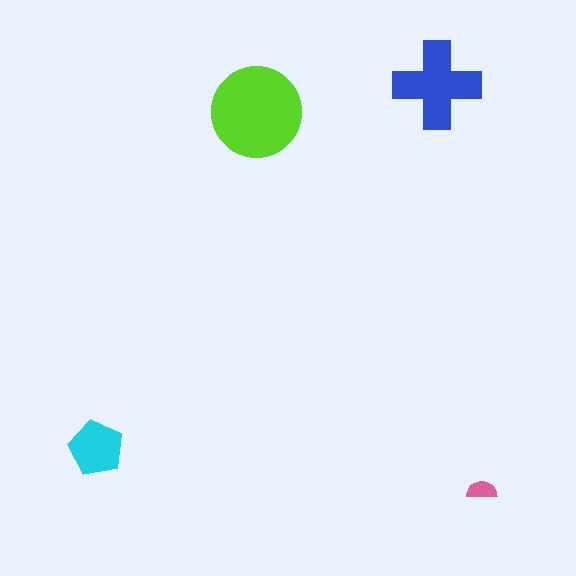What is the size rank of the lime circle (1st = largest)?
1st.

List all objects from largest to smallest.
The lime circle, the blue cross, the cyan pentagon, the pink semicircle.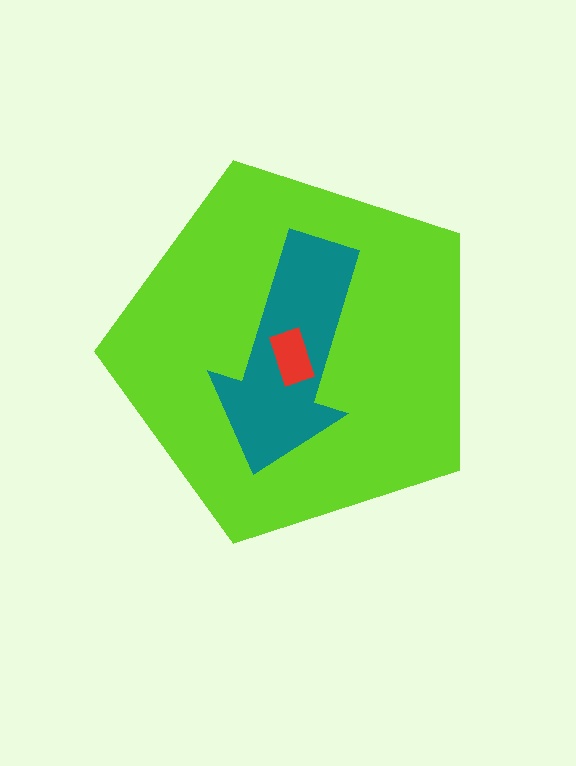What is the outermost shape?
The lime pentagon.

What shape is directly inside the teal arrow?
The red rectangle.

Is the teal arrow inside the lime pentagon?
Yes.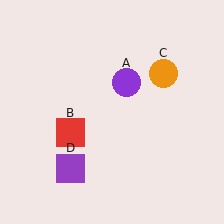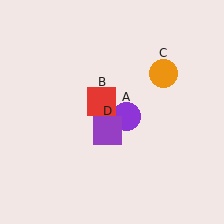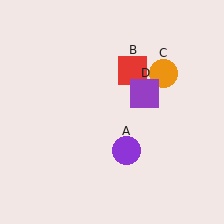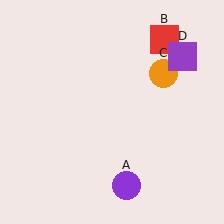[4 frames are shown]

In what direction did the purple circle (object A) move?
The purple circle (object A) moved down.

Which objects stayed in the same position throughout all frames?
Orange circle (object C) remained stationary.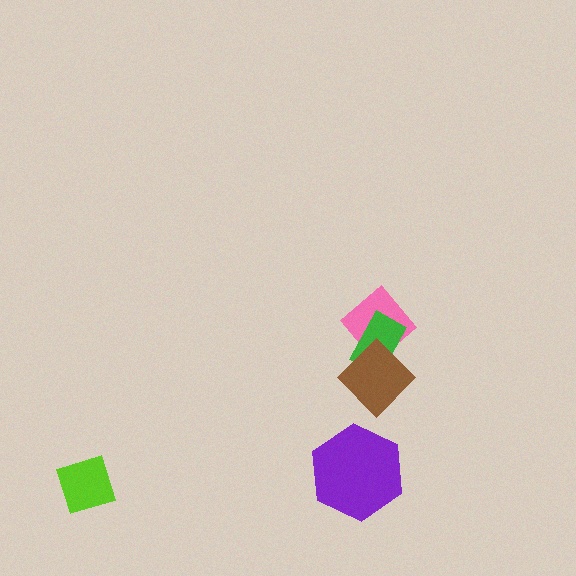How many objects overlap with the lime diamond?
0 objects overlap with the lime diamond.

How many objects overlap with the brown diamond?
2 objects overlap with the brown diamond.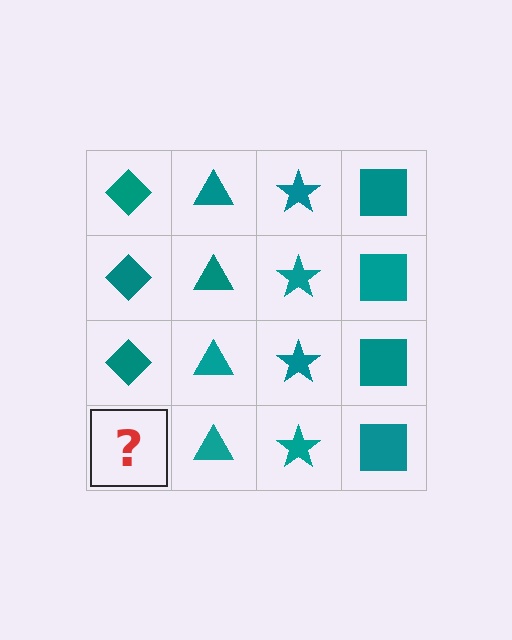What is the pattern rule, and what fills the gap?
The rule is that each column has a consistent shape. The gap should be filled with a teal diamond.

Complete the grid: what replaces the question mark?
The question mark should be replaced with a teal diamond.